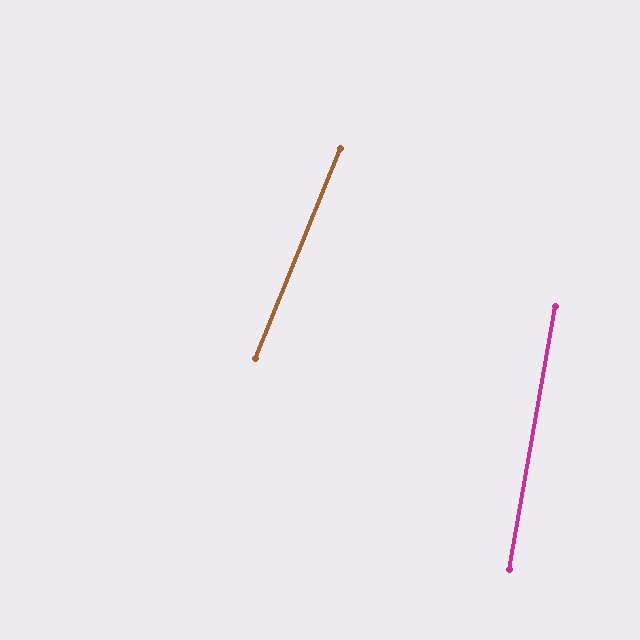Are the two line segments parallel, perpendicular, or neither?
Neither parallel nor perpendicular — they differ by about 12°.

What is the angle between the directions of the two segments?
Approximately 12 degrees.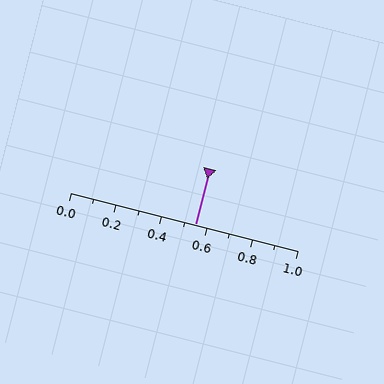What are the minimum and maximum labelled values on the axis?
The axis runs from 0.0 to 1.0.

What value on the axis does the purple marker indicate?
The marker indicates approximately 0.55.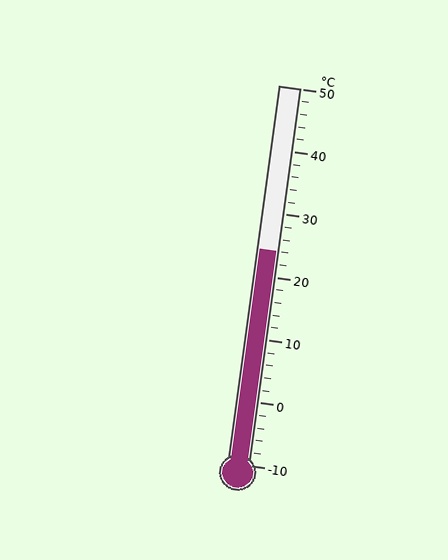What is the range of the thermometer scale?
The thermometer scale ranges from -10°C to 50°C.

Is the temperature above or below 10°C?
The temperature is above 10°C.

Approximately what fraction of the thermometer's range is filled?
The thermometer is filled to approximately 55% of its range.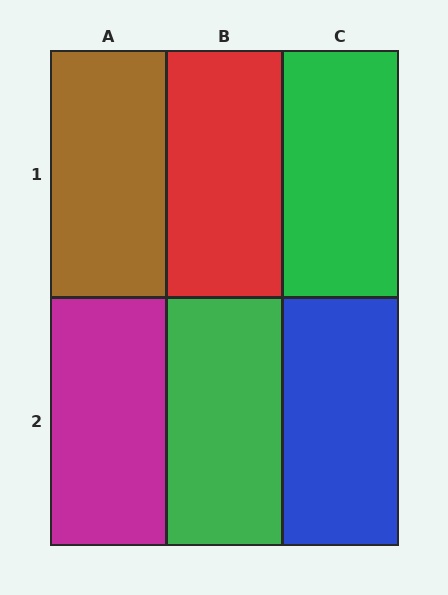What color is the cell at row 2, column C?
Blue.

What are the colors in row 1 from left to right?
Brown, red, green.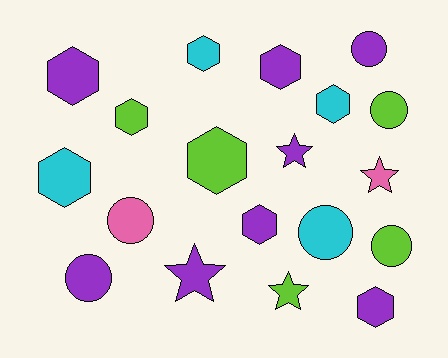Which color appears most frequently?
Purple, with 8 objects.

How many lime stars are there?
There is 1 lime star.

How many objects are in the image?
There are 19 objects.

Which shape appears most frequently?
Hexagon, with 9 objects.